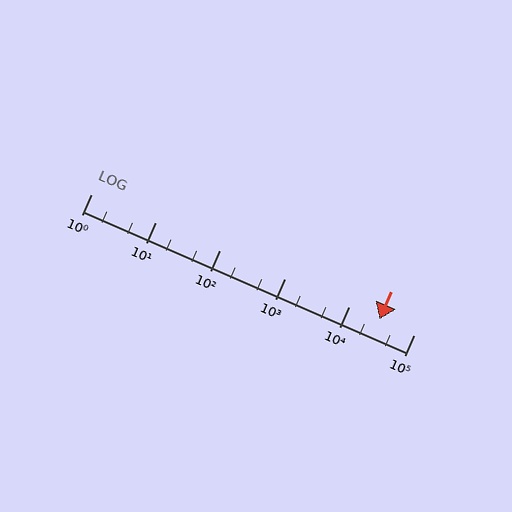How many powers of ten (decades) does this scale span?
The scale spans 5 decades, from 1 to 100000.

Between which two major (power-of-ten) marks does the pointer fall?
The pointer is between 10000 and 100000.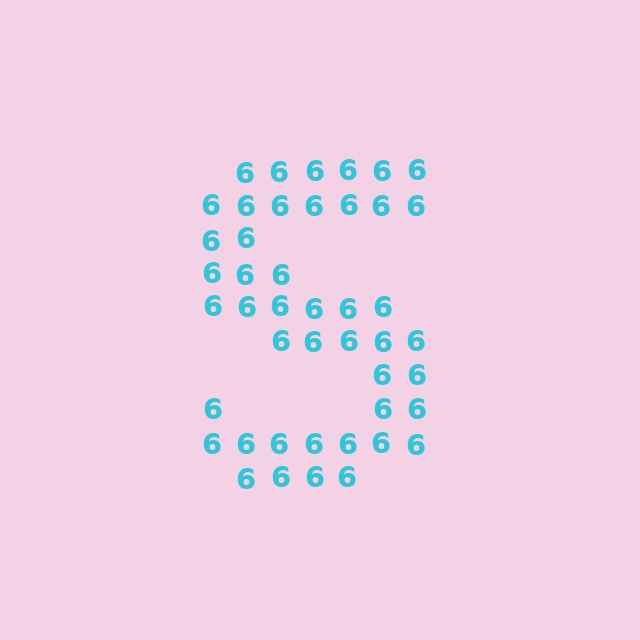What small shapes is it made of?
It is made of small digit 6's.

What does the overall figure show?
The overall figure shows the letter S.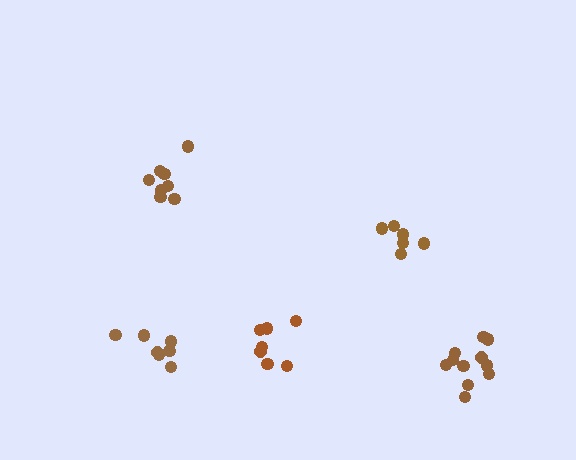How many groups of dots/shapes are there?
There are 5 groups.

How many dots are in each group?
Group 1: 8 dots, Group 2: 7 dots, Group 3: 11 dots, Group 4: 7 dots, Group 5: 6 dots (39 total).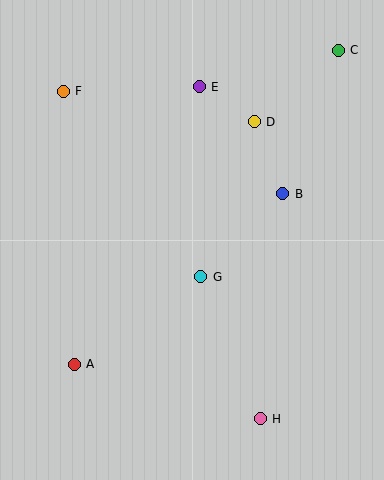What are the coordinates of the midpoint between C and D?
The midpoint between C and D is at (296, 86).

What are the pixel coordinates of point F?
Point F is at (63, 91).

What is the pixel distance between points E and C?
The distance between E and C is 144 pixels.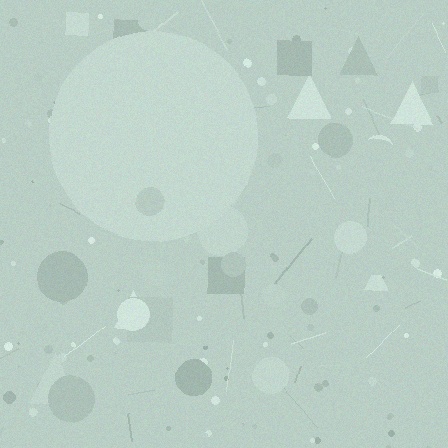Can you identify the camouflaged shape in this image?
The camouflaged shape is a circle.